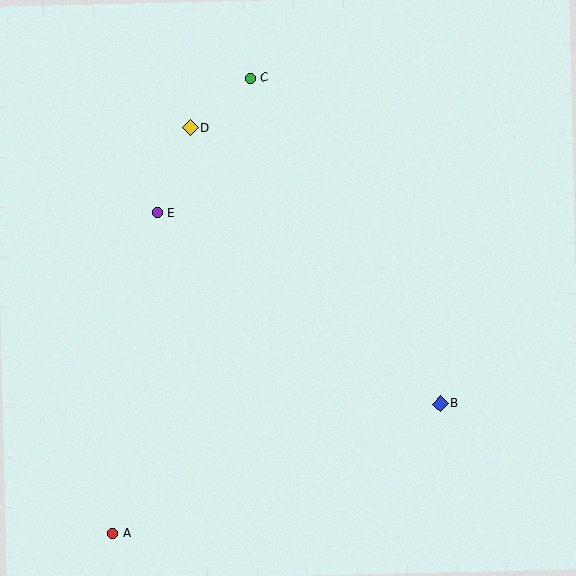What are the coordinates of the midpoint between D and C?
The midpoint between D and C is at (220, 103).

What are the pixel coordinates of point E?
Point E is at (157, 213).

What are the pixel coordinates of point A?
Point A is at (113, 534).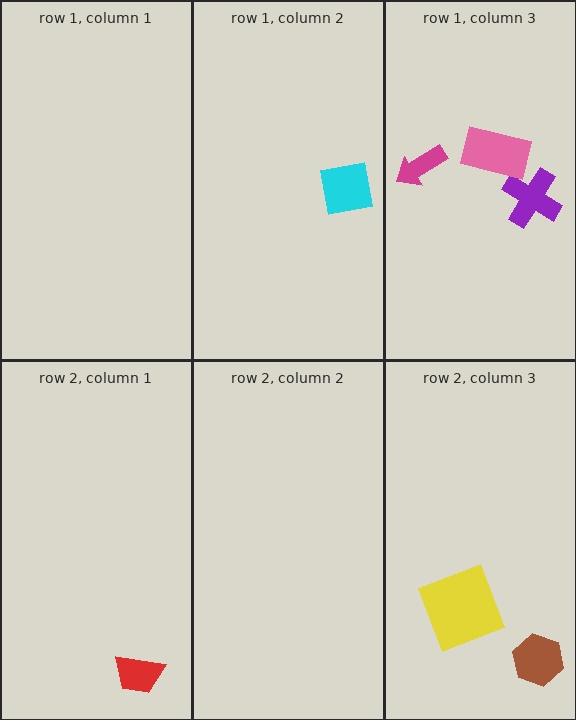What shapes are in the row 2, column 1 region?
The red trapezoid.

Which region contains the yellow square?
The row 2, column 3 region.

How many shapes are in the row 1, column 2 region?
1.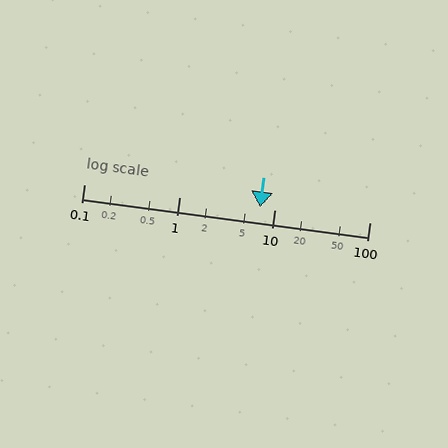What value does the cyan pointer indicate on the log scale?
The pointer indicates approximately 7.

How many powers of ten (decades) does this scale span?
The scale spans 3 decades, from 0.1 to 100.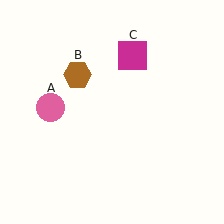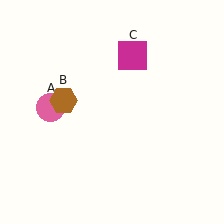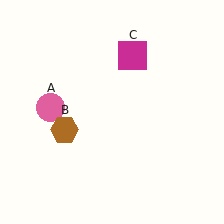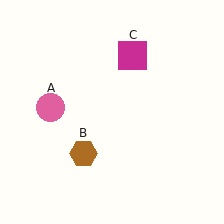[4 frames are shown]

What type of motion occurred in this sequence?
The brown hexagon (object B) rotated counterclockwise around the center of the scene.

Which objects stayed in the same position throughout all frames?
Pink circle (object A) and magenta square (object C) remained stationary.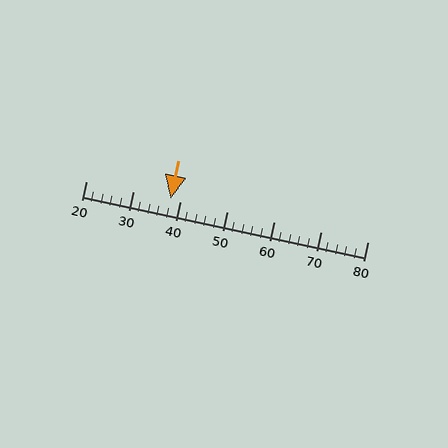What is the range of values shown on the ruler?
The ruler shows values from 20 to 80.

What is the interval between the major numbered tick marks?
The major tick marks are spaced 10 units apart.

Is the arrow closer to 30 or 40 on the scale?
The arrow is closer to 40.